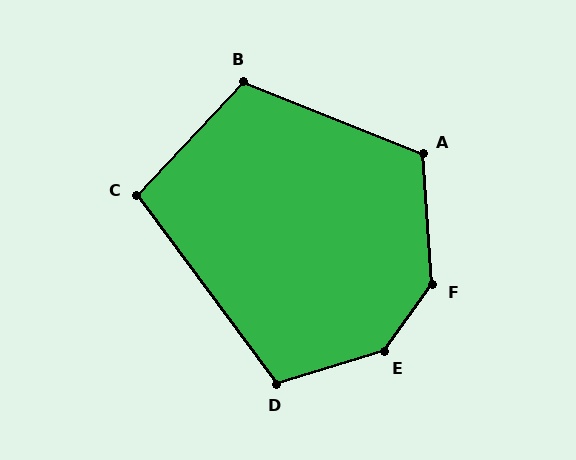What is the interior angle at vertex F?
Approximately 140 degrees (obtuse).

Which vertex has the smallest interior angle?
C, at approximately 100 degrees.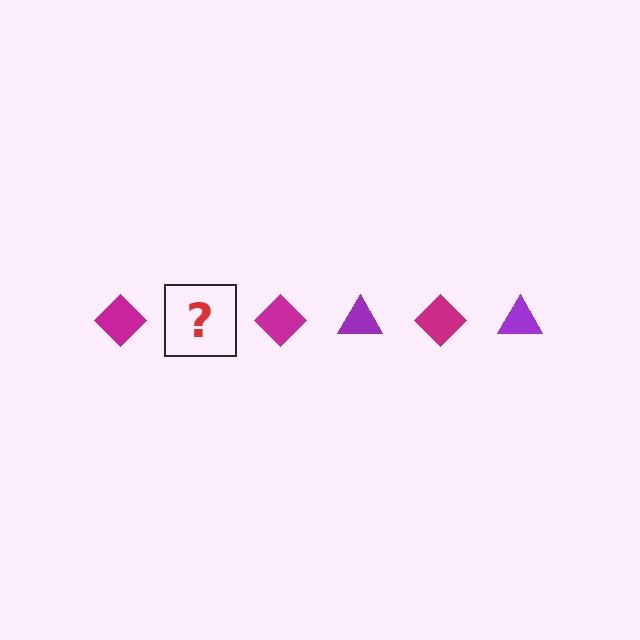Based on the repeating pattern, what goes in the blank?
The blank should be a purple triangle.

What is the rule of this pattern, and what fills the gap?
The rule is that the pattern alternates between magenta diamond and purple triangle. The gap should be filled with a purple triangle.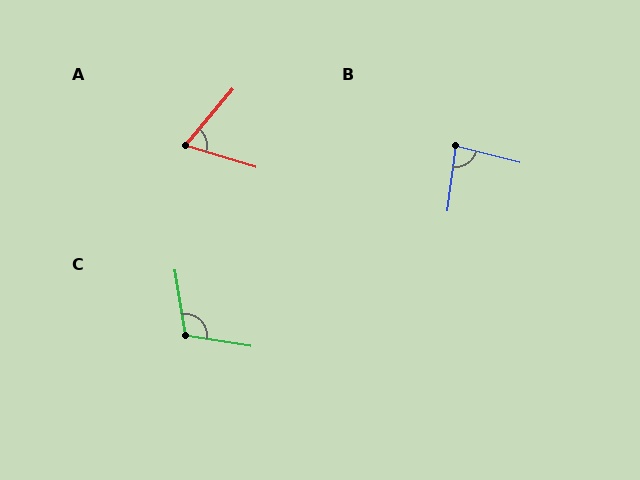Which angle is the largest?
C, at approximately 108 degrees.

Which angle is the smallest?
A, at approximately 67 degrees.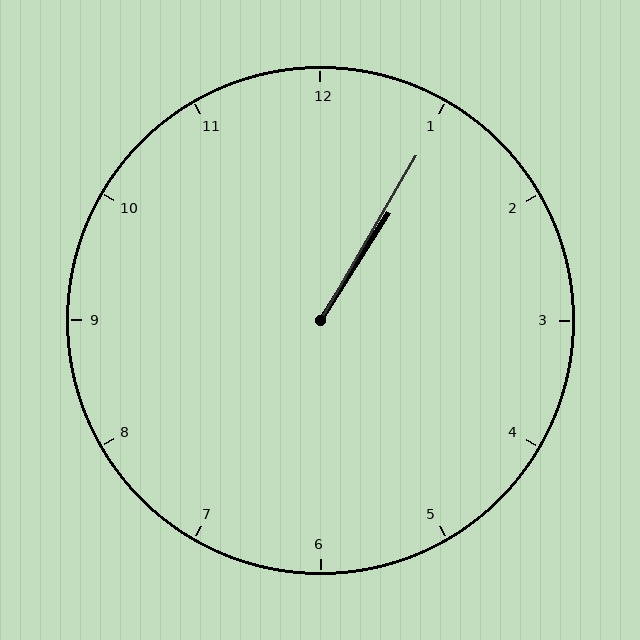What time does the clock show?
1:05.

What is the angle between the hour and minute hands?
Approximately 2 degrees.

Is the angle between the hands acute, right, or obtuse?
It is acute.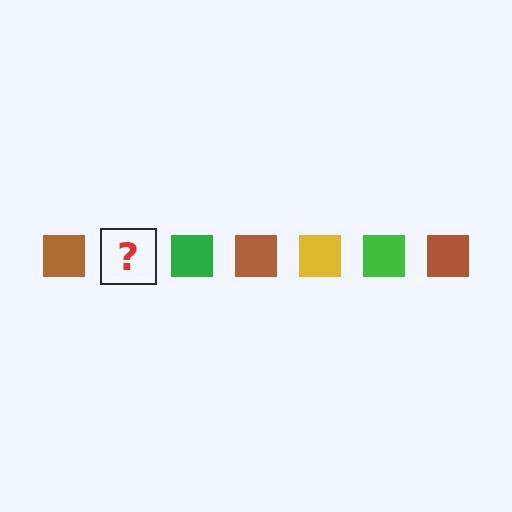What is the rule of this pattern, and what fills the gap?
The rule is that the pattern cycles through brown, yellow, green squares. The gap should be filled with a yellow square.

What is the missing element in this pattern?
The missing element is a yellow square.